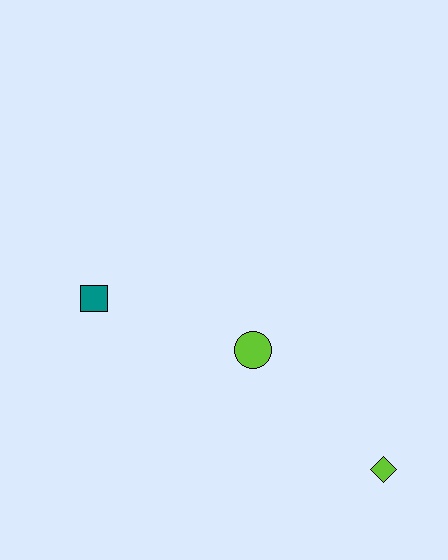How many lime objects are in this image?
There are 2 lime objects.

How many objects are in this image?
There are 3 objects.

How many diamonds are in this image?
There is 1 diamond.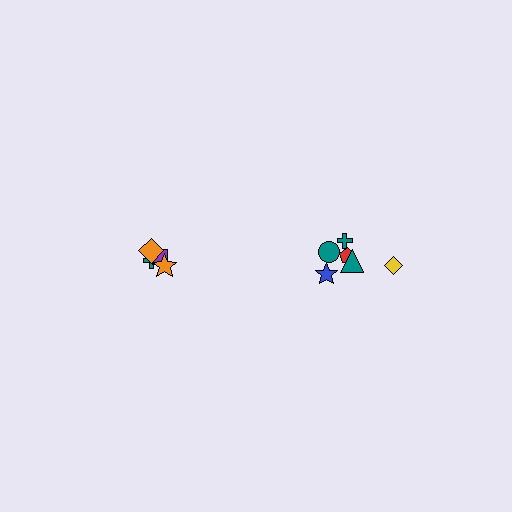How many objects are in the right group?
There are 6 objects.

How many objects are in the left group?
There are 4 objects.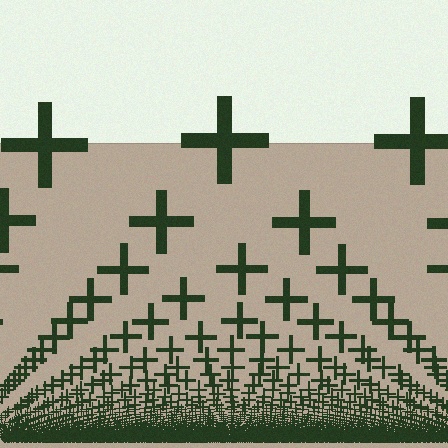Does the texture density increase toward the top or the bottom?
Density increases toward the bottom.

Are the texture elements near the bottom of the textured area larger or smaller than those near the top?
Smaller. The gradient is inverted — elements near the bottom are smaller and denser.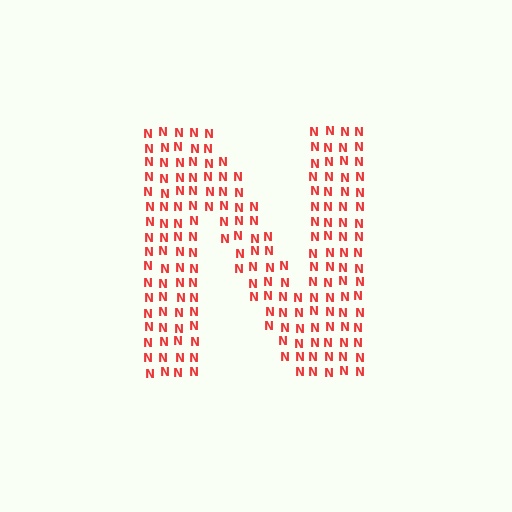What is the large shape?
The large shape is the letter N.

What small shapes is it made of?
It is made of small letter N's.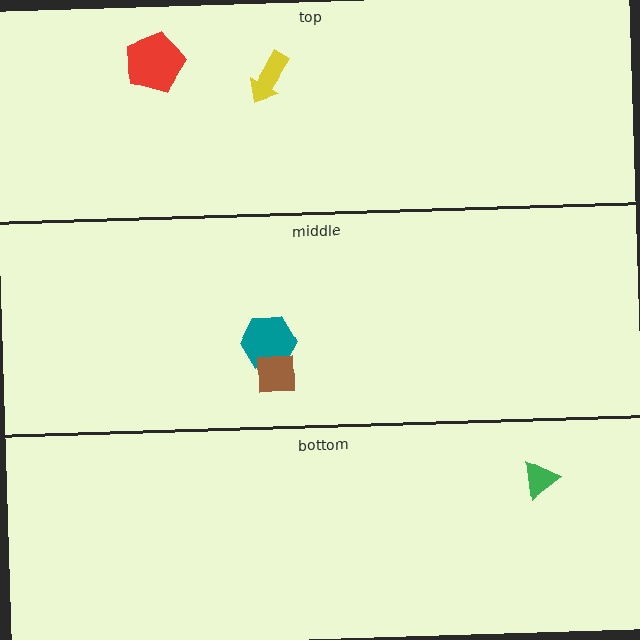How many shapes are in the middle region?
2.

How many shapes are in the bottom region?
1.